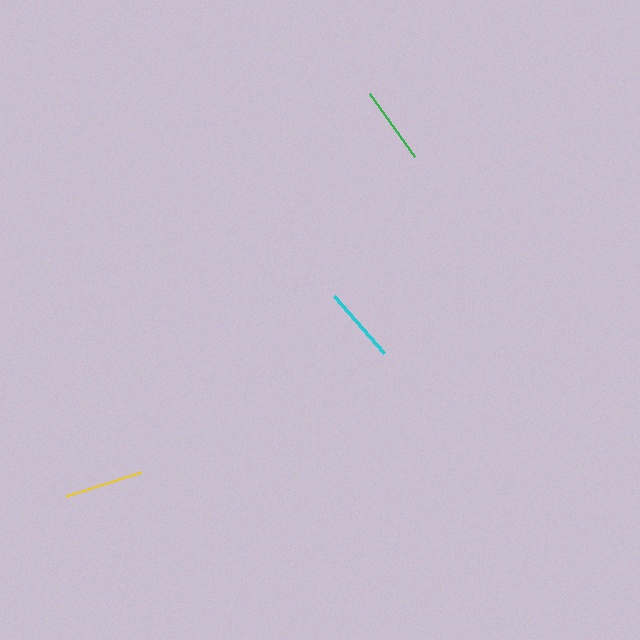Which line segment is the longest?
The yellow line is the longest at approximately 80 pixels.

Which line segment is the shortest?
The cyan line is the shortest at approximately 75 pixels.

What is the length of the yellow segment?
The yellow segment is approximately 80 pixels long.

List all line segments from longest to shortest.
From longest to shortest: yellow, green, cyan.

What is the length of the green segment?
The green segment is approximately 78 pixels long.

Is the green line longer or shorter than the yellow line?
The yellow line is longer than the green line.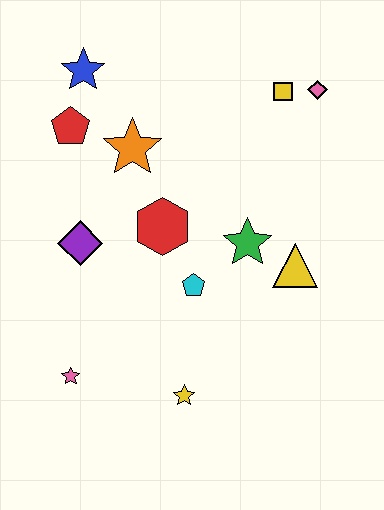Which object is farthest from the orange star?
The yellow star is farthest from the orange star.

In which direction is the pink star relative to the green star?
The pink star is to the left of the green star.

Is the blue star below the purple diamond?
No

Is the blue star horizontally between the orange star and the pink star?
Yes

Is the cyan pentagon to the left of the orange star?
No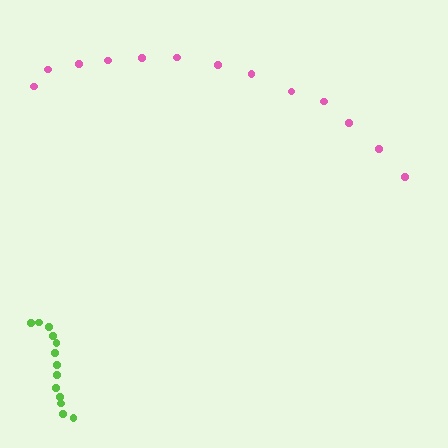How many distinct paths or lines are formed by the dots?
There are 2 distinct paths.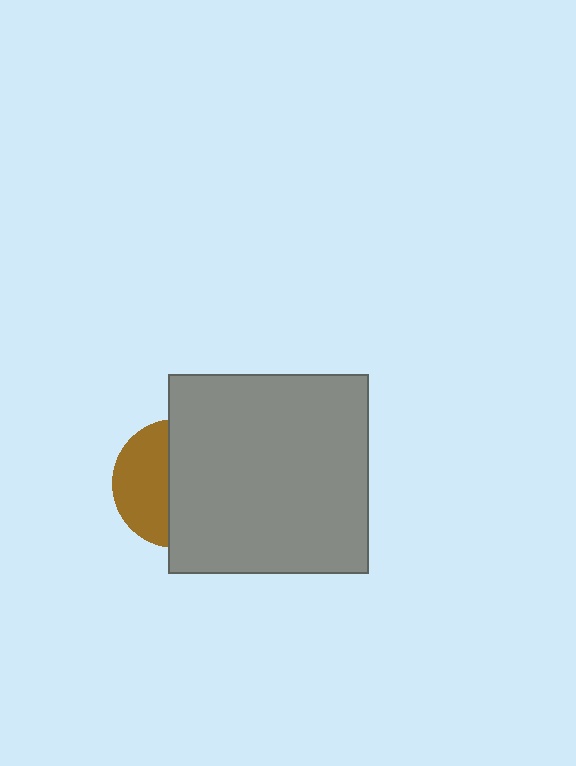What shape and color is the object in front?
The object in front is a gray square.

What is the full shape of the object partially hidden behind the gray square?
The partially hidden object is a brown circle.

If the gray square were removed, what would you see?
You would see the complete brown circle.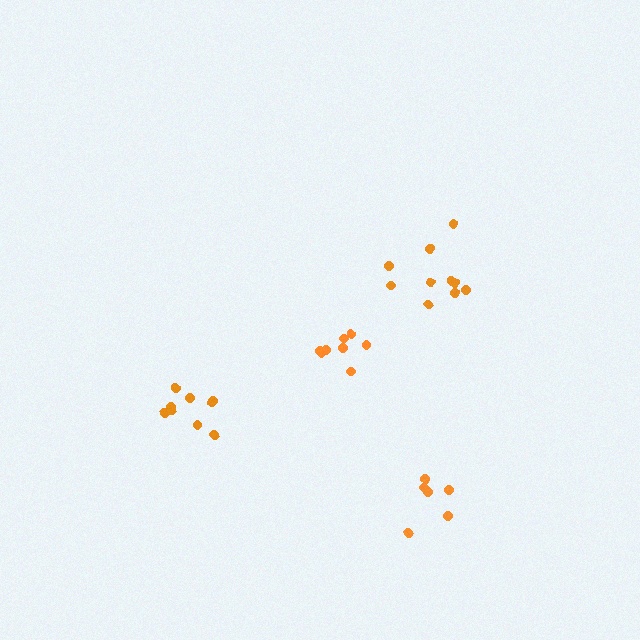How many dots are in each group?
Group 1: 9 dots, Group 2: 6 dots, Group 3: 8 dots, Group 4: 10 dots (33 total).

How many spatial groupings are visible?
There are 4 spatial groupings.